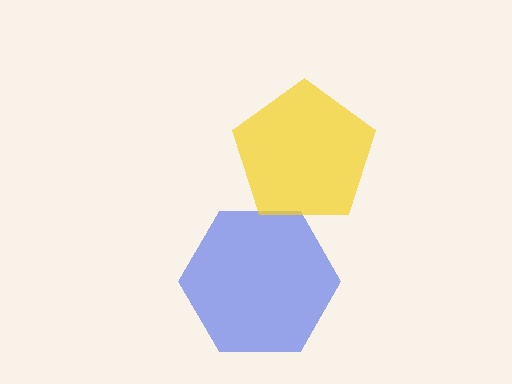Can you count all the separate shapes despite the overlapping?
Yes, there are 2 separate shapes.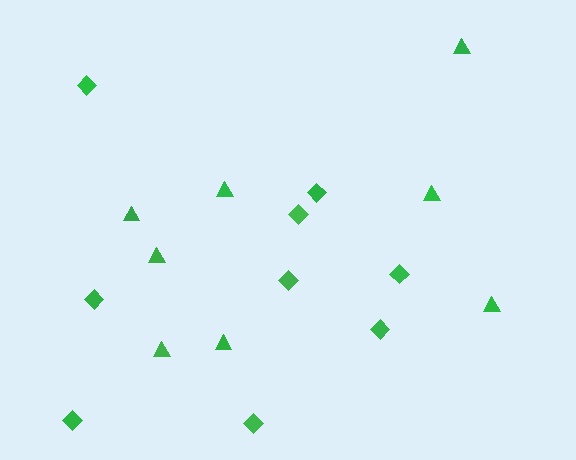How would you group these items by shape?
There are 2 groups: one group of diamonds (9) and one group of triangles (8).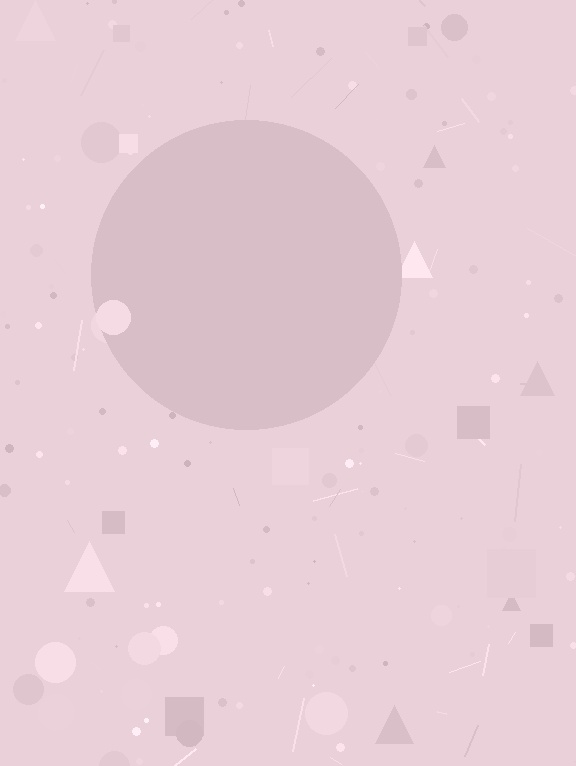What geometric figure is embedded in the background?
A circle is embedded in the background.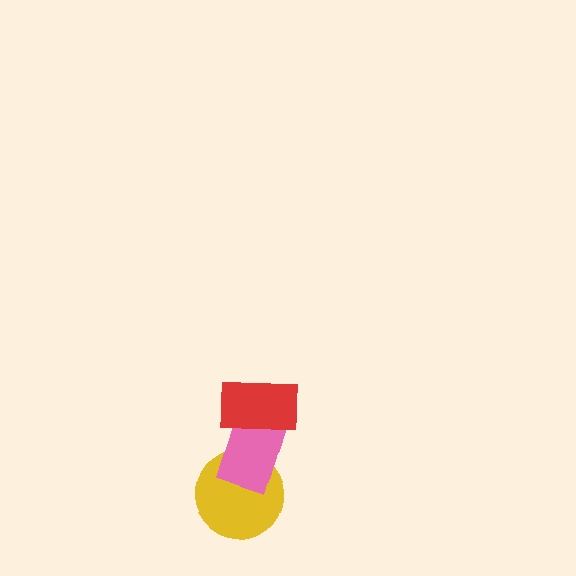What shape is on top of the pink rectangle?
The red rectangle is on top of the pink rectangle.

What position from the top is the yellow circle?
The yellow circle is 3rd from the top.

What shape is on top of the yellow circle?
The pink rectangle is on top of the yellow circle.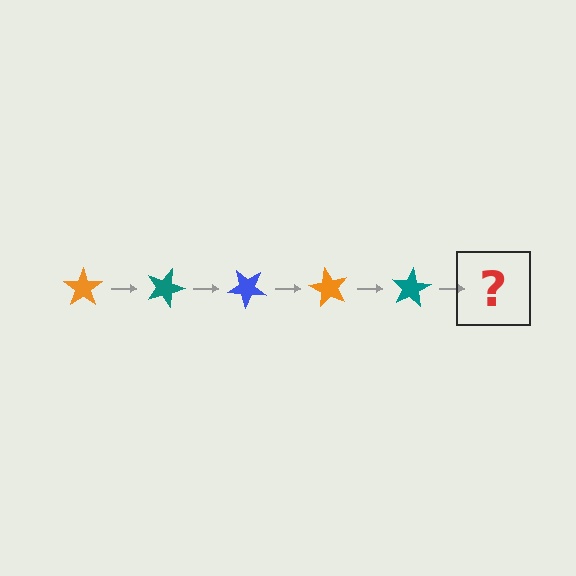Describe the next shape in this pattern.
It should be a blue star, rotated 100 degrees from the start.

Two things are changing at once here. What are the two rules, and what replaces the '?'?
The two rules are that it rotates 20 degrees each step and the color cycles through orange, teal, and blue. The '?' should be a blue star, rotated 100 degrees from the start.